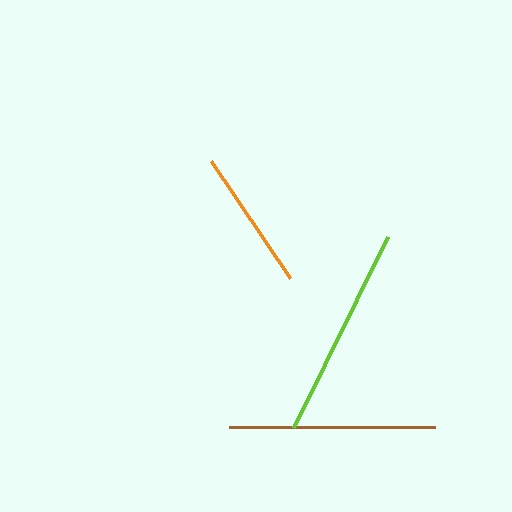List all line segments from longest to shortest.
From longest to shortest: lime, brown, orange.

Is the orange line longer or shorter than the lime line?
The lime line is longer than the orange line.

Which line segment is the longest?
The lime line is the longest at approximately 213 pixels.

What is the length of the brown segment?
The brown segment is approximately 206 pixels long.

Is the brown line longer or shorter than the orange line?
The brown line is longer than the orange line.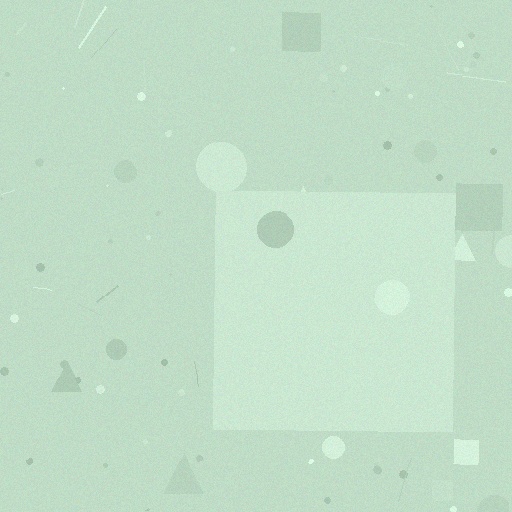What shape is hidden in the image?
A square is hidden in the image.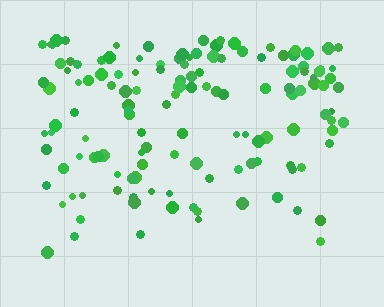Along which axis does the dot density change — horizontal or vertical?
Vertical.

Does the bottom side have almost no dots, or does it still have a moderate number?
Still a moderate number, just noticeably fewer than the top.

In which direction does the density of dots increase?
From bottom to top, with the top side densest.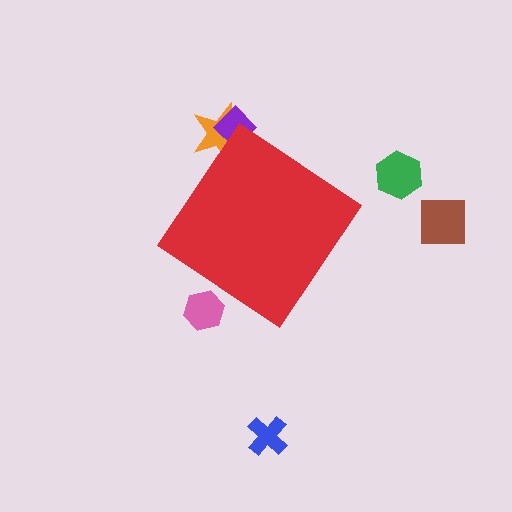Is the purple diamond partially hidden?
Yes, the purple diamond is partially hidden behind the red diamond.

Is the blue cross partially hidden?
No, the blue cross is fully visible.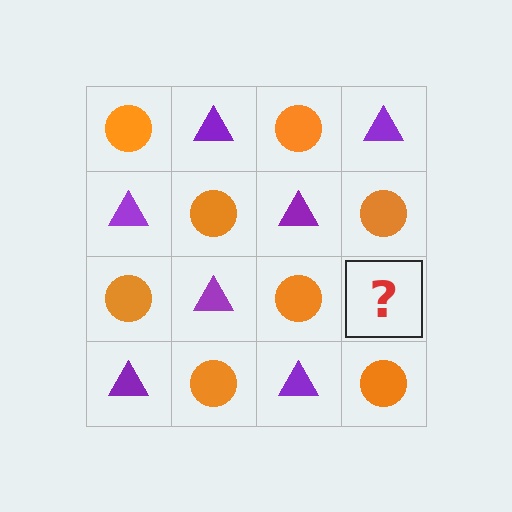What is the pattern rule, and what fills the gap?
The rule is that it alternates orange circle and purple triangle in a checkerboard pattern. The gap should be filled with a purple triangle.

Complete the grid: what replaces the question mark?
The question mark should be replaced with a purple triangle.